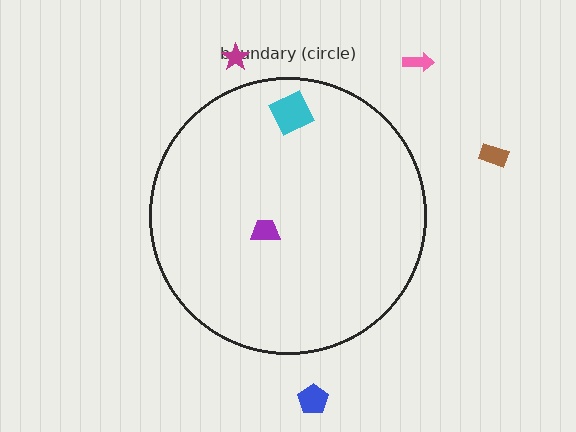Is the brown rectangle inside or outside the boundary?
Outside.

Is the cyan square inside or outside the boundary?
Inside.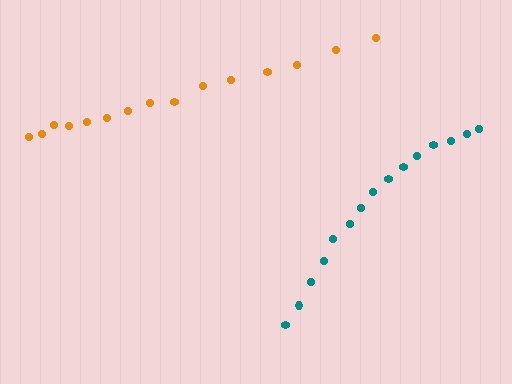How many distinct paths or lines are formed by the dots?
There are 2 distinct paths.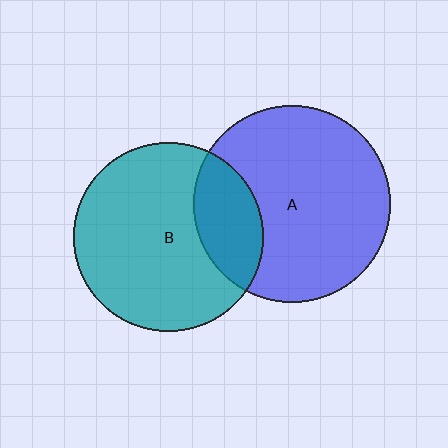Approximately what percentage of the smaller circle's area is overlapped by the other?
Approximately 25%.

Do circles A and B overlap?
Yes.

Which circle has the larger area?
Circle A (blue).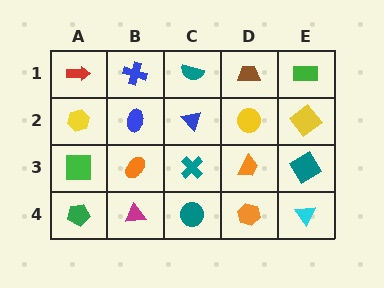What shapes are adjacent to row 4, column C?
A teal cross (row 3, column C), a magenta triangle (row 4, column B), an orange hexagon (row 4, column D).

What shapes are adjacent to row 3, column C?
A blue triangle (row 2, column C), a teal circle (row 4, column C), an orange ellipse (row 3, column B), an orange trapezoid (row 3, column D).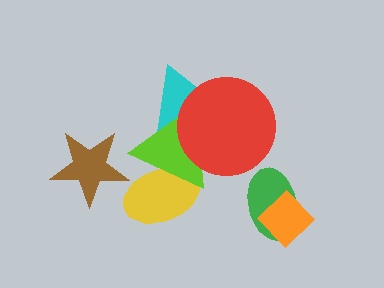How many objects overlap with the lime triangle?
3 objects overlap with the lime triangle.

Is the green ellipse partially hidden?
Yes, it is partially covered by another shape.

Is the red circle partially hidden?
No, no other shape covers it.